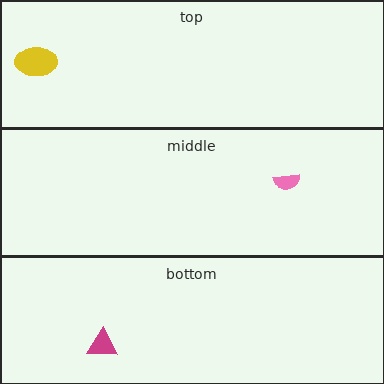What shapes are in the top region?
The yellow ellipse.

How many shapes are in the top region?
1.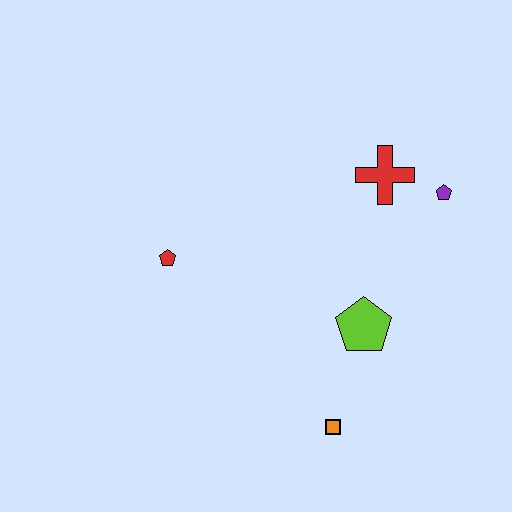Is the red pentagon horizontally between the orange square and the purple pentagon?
No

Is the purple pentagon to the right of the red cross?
Yes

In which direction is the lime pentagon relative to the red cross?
The lime pentagon is below the red cross.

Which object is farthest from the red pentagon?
The purple pentagon is farthest from the red pentagon.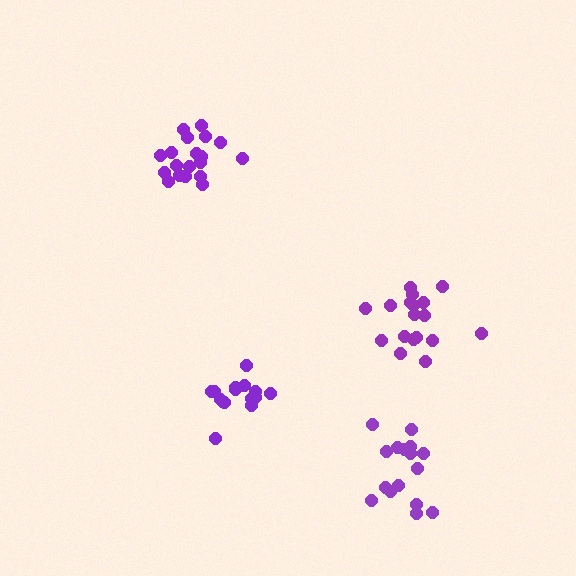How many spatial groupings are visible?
There are 4 spatial groupings.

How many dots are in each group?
Group 1: 18 dots, Group 2: 15 dots, Group 3: 16 dots, Group 4: 19 dots (68 total).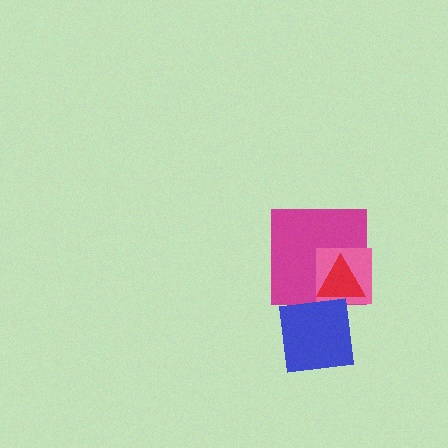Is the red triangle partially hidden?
No, no other shape covers it.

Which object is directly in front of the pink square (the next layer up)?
The blue square is directly in front of the pink square.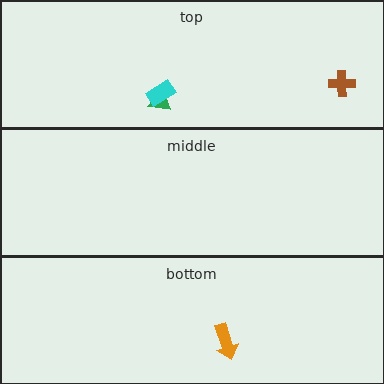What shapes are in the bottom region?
The orange arrow.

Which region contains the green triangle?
The top region.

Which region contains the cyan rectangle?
The top region.